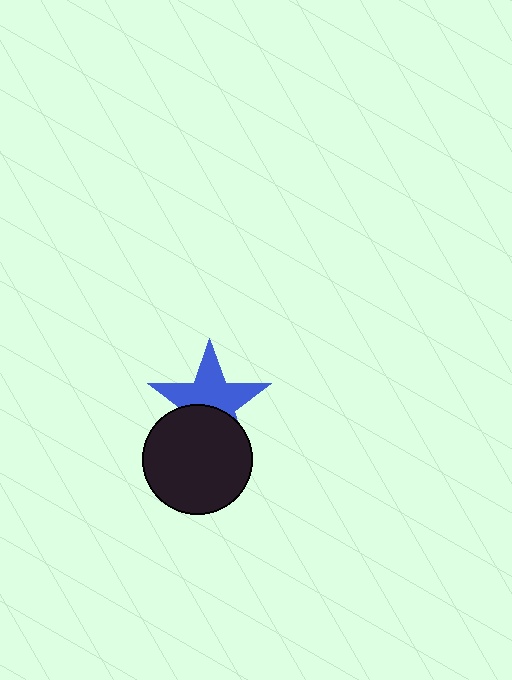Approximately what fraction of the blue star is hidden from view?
Roughly 41% of the blue star is hidden behind the black circle.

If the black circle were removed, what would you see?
You would see the complete blue star.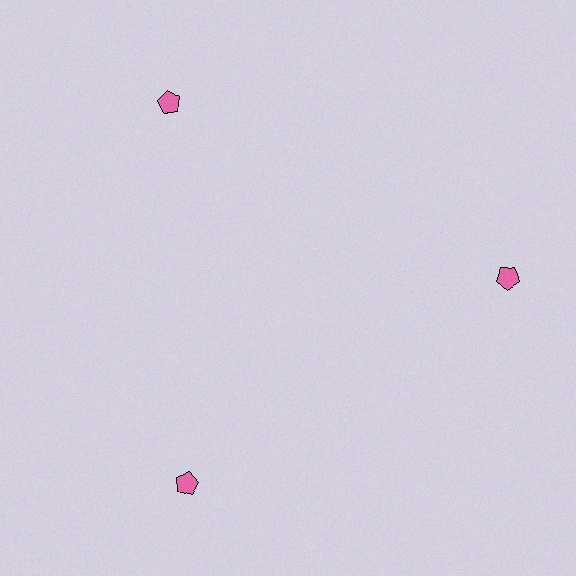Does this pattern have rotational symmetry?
Yes, this pattern has 3-fold rotational symmetry. It looks the same after rotating 120 degrees around the center.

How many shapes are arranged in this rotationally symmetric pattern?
There are 3 shapes, arranged in 3 groups of 1.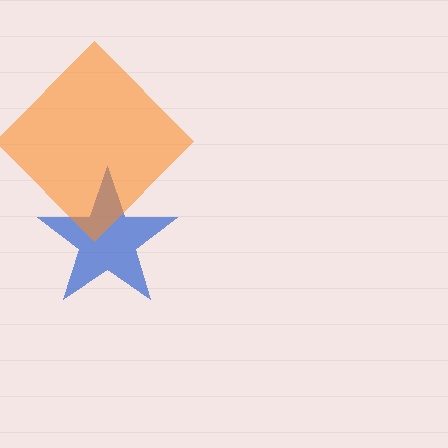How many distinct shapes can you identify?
There are 2 distinct shapes: a blue star, an orange diamond.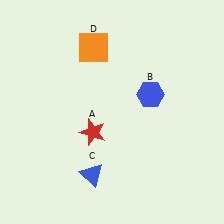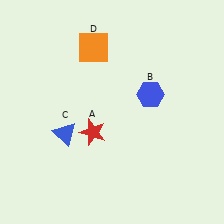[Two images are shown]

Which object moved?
The blue triangle (C) moved up.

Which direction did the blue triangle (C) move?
The blue triangle (C) moved up.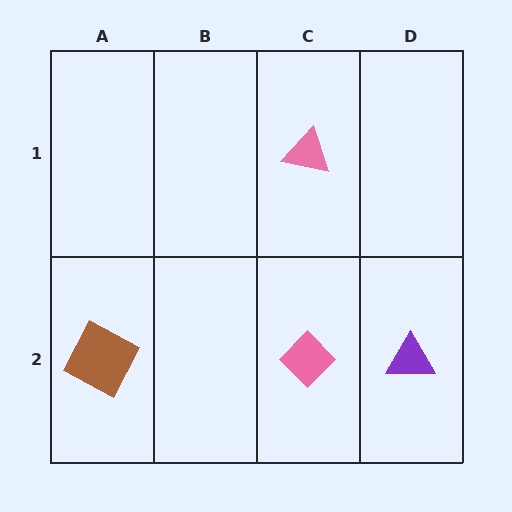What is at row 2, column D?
A purple triangle.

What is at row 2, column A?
A brown square.